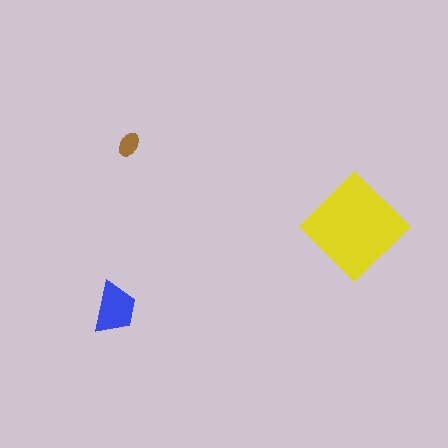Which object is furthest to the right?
The yellow diamond is rightmost.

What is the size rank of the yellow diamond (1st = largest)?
1st.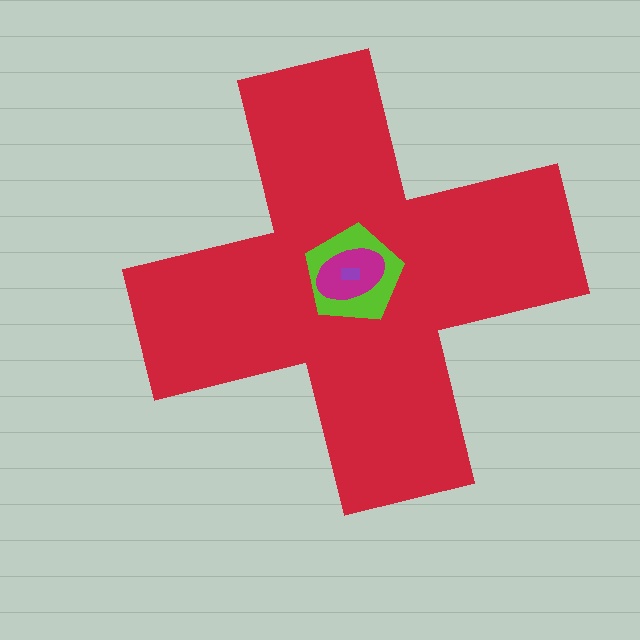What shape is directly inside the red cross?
The lime pentagon.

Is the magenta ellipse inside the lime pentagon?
Yes.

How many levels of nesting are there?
4.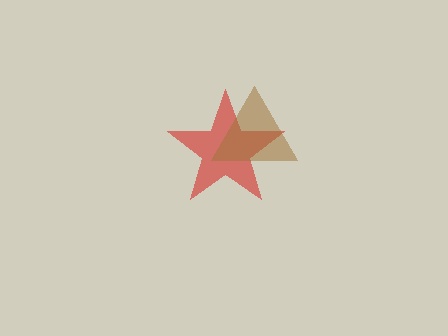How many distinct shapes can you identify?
There are 2 distinct shapes: a red star, a brown triangle.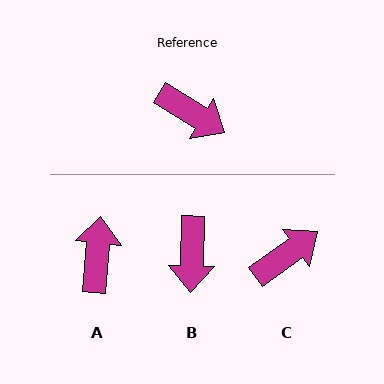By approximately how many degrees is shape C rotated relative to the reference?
Approximately 68 degrees counter-clockwise.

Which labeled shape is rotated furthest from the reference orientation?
A, about 116 degrees away.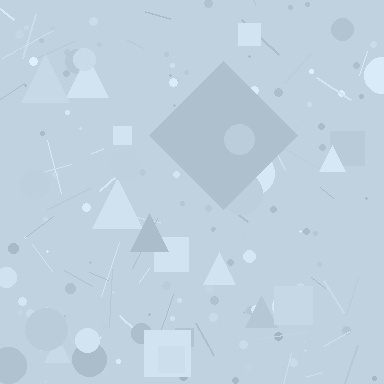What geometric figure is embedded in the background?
A diamond is embedded in the background.